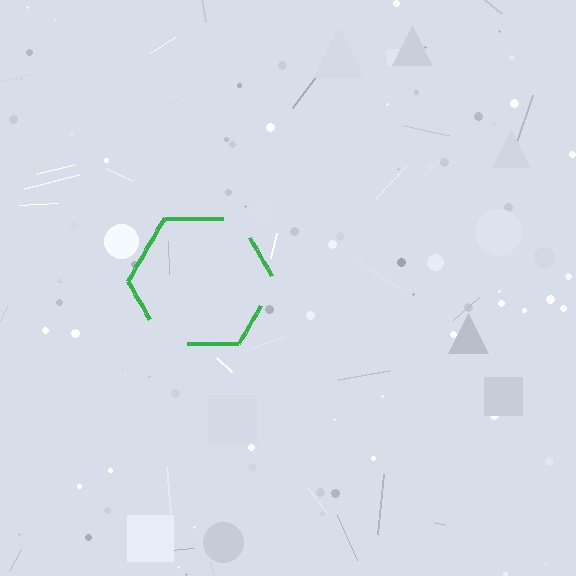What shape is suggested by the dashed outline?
The dashed outline suggests a hexagon.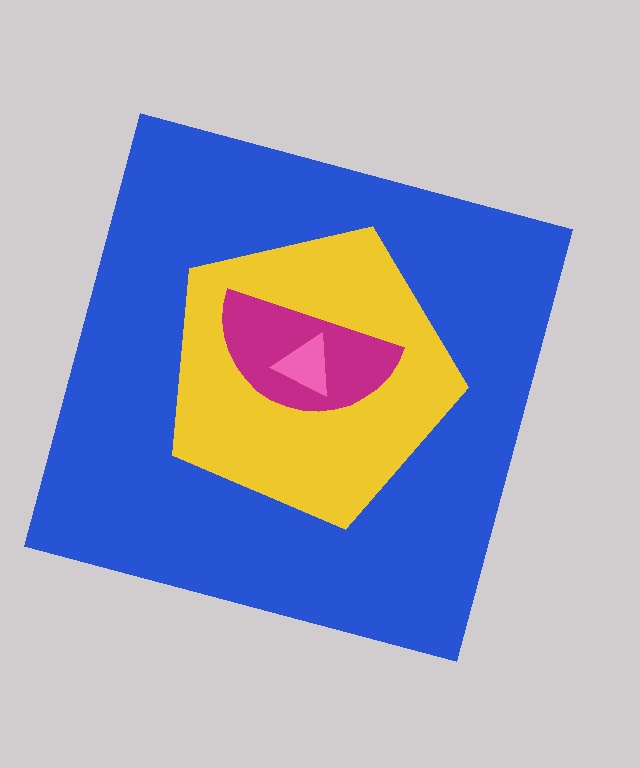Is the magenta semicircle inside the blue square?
Yes.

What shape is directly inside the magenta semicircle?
The pink triangle.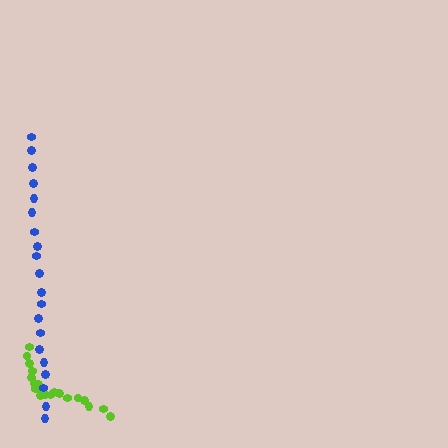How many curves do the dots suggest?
There are 2 distinct paths.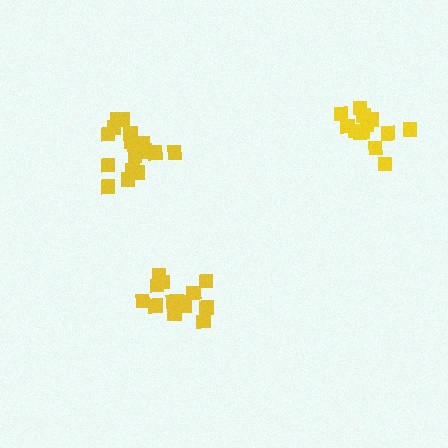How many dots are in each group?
Group 1: 14 dots, Group 2: 18 dots, Group 3: 13 dots (45 total).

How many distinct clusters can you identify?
There are 3 distinct clusters.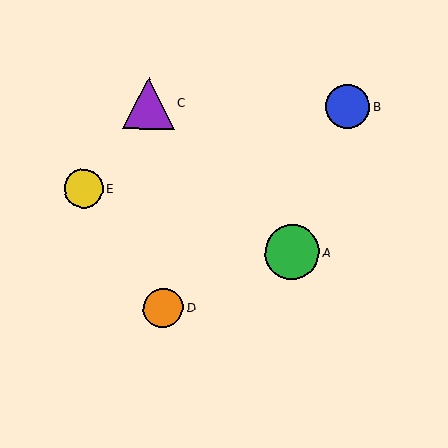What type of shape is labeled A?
Shape A is a green circle.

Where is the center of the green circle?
The center of the green circle is at (292, 252).